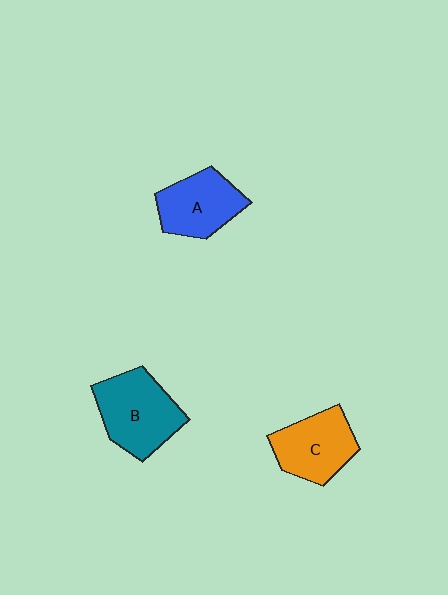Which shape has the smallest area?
Shape A (blue).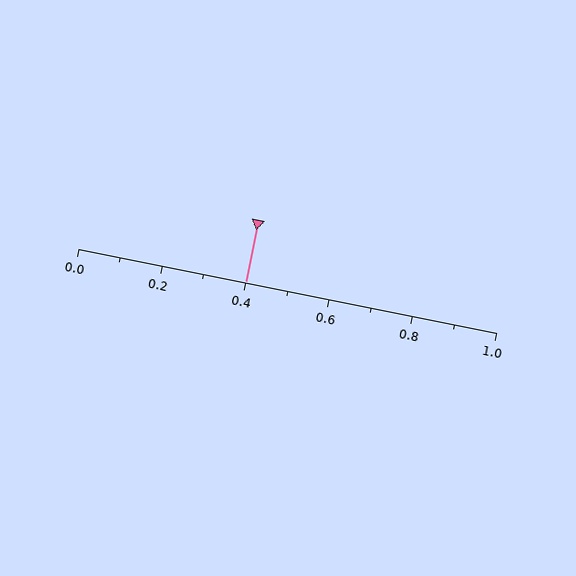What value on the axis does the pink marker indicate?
The marker indicates approximately 0.4.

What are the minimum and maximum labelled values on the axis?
The axis runs from 0.0 to 1.0.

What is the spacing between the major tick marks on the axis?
The major ticks are spaced 0.2 apart.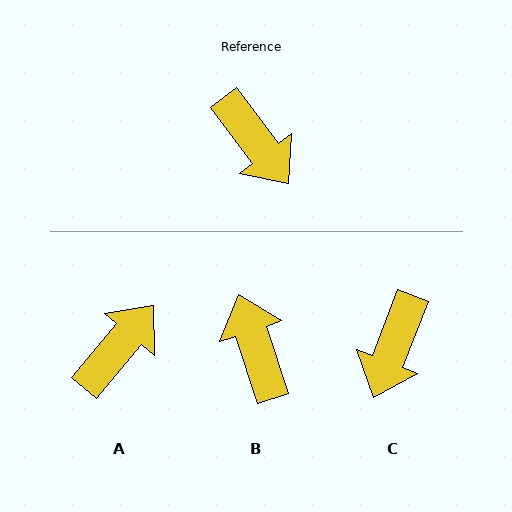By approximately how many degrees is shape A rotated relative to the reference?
Approximately 103 degrees counter-clockwise.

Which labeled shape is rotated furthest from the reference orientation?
B, about 161 degrees away.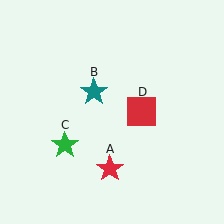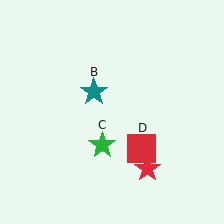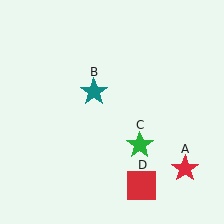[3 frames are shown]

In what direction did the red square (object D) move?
The red square (object D) moved down.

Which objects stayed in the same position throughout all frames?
Teal star (object B) remained stationary.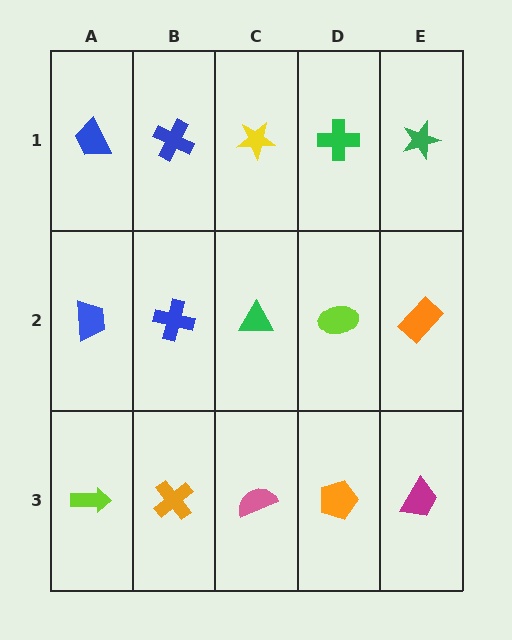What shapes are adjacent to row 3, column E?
An orange rectangle (row 2, column E), an orange pentagon (row 3, column D).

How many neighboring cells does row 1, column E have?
2.